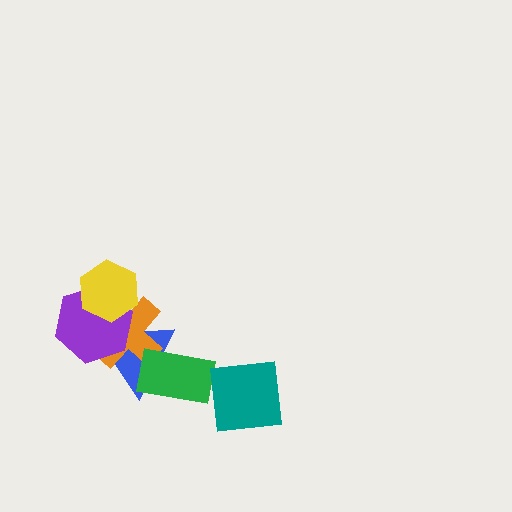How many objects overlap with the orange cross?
4 objects overlap with the orange cross.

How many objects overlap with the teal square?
0 objects overlap with the teal square.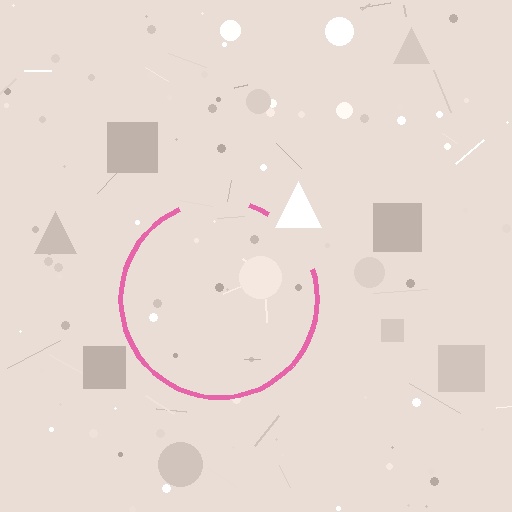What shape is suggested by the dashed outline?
The dashed outline suggests a circle.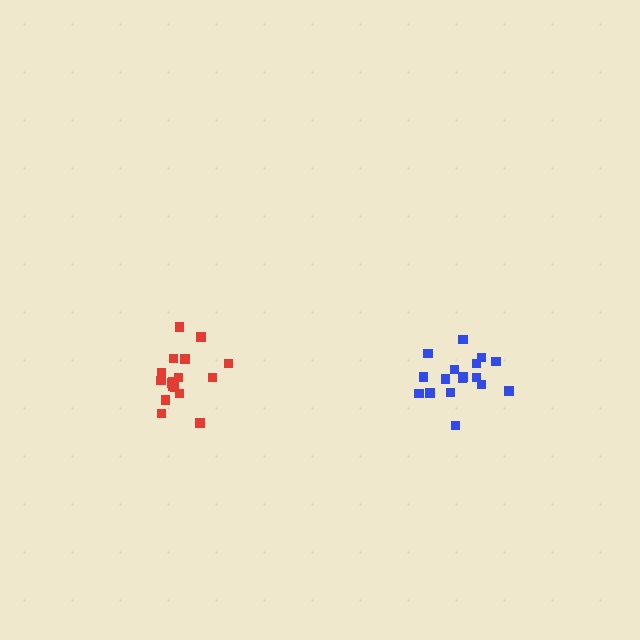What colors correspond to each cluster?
The clusters are colored: blue, red.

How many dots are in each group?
Group 1: 17 dots, Group 2: 17 dots (34 total).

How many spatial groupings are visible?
There are 2 spatial groupings.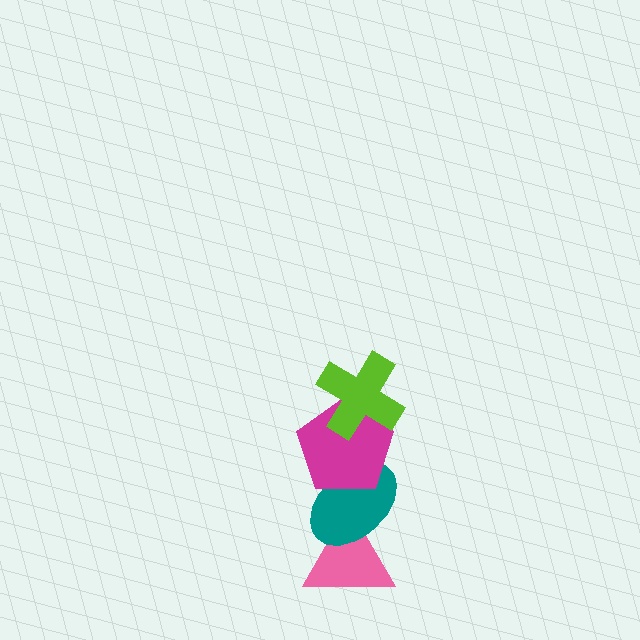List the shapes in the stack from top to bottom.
From top to bottom: the lime cross, the magenta pentagon, the teal ellipse, the pink triangle.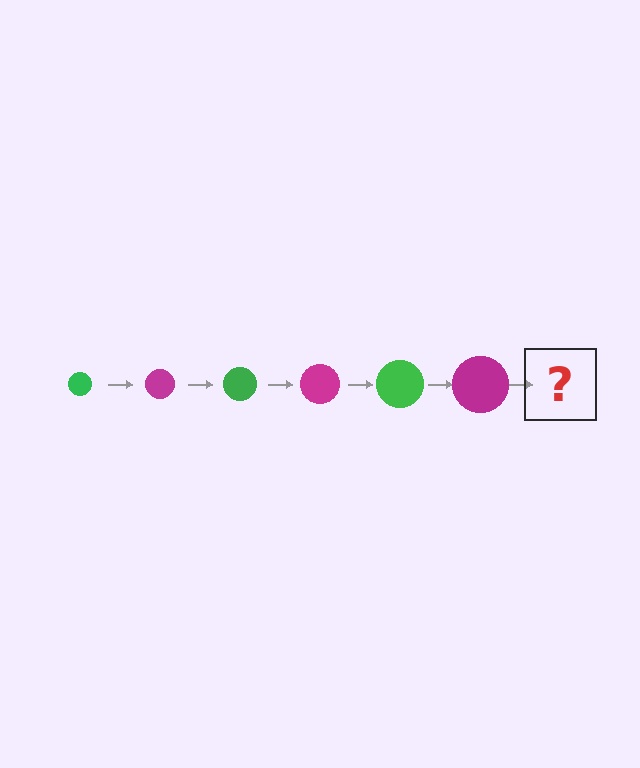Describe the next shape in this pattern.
It should be a green circle, larger than the previous one.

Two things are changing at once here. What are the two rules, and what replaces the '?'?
The two rules are that the circle grows larger each step and the color cycles through green and magenta. The '?' should be a green circle, larger than the previous one.